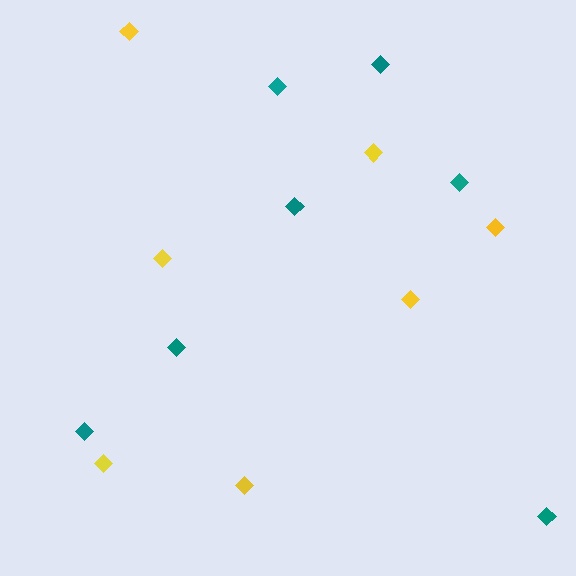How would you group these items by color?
There are 2 groups: one group of yellow diamonds (7) and one group of teal diamonds (7).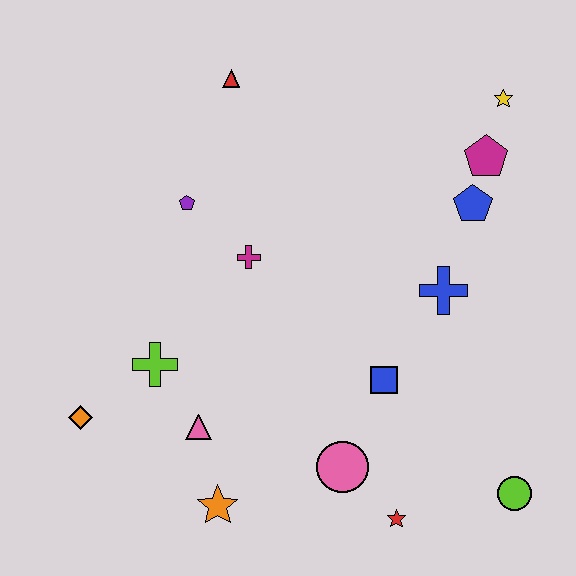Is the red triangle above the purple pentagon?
Yes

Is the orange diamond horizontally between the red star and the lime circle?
No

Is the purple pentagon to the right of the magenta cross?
No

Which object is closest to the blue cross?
The blue pentagon is closest to the blue cross.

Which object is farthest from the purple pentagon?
The lime circle is farthest from the purple pentagon.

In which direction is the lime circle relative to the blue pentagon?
The lime circle is below the blue pentagon.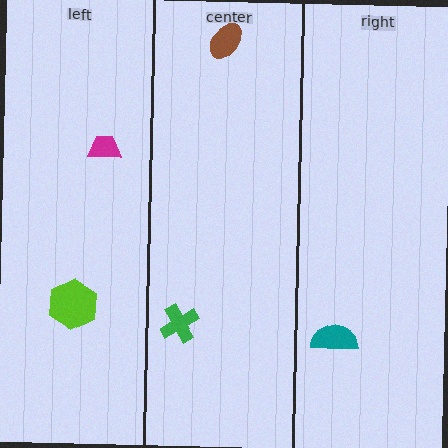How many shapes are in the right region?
1.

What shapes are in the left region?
The magenta trapezoid, the lime hexagon.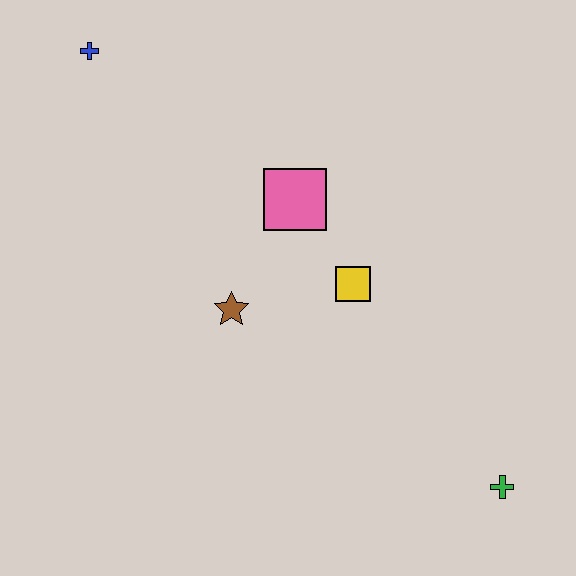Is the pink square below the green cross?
No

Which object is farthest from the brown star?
The green cross is farthest from the brown star.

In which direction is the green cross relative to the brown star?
The green cross is to the right of the brown star.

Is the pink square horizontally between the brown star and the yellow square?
Yes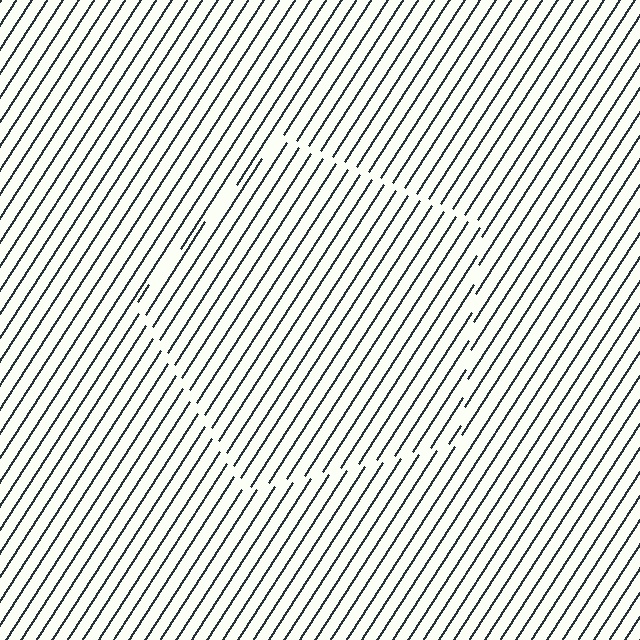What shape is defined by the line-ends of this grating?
An illusory pentagon. The interior of the shape contains the same grating, shifted by half a period — the contour is defined by the phase discontinuity where line-ends from the inner and outer gratings abut.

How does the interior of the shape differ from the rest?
The interior of the shape contains the same grating, shifted by half a period — the contour is defined by the phase discontinuity where line-ends from the inner and outer gratings abut.